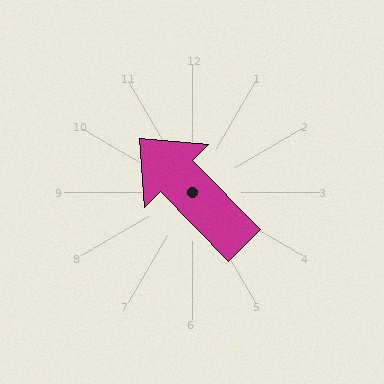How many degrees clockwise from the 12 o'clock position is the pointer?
Approximately 316 degrees.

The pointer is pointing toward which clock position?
Roughly 11 o'clock.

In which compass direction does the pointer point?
Northwest.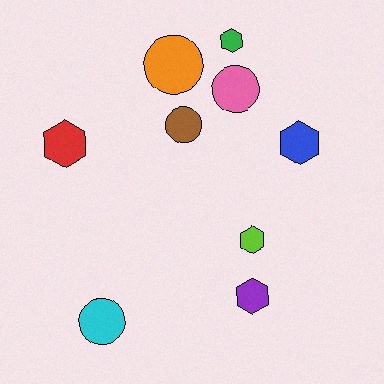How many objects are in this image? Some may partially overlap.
There are 9 objects.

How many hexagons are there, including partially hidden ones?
There are 5 hexagons.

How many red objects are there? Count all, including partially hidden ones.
There is 1 red object.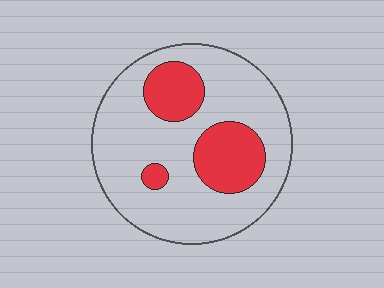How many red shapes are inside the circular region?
3.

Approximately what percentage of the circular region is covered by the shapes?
Approximately 25%.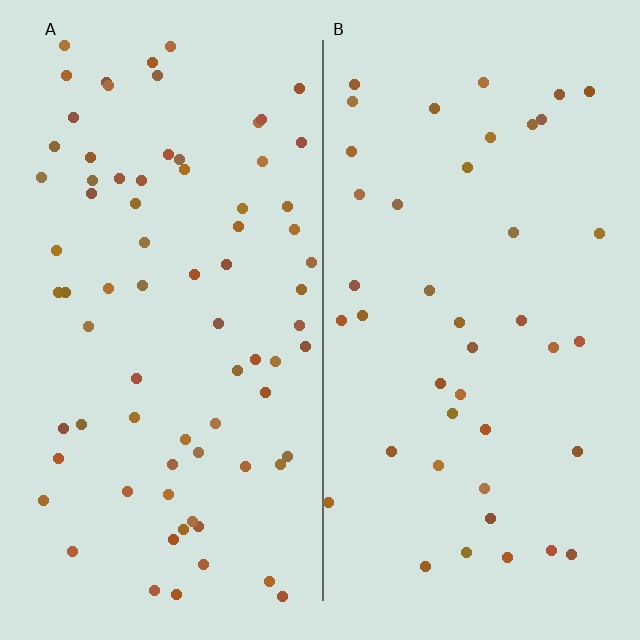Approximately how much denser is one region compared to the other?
Approximately 1.8× — region A over region B.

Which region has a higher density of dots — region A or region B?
A (the left).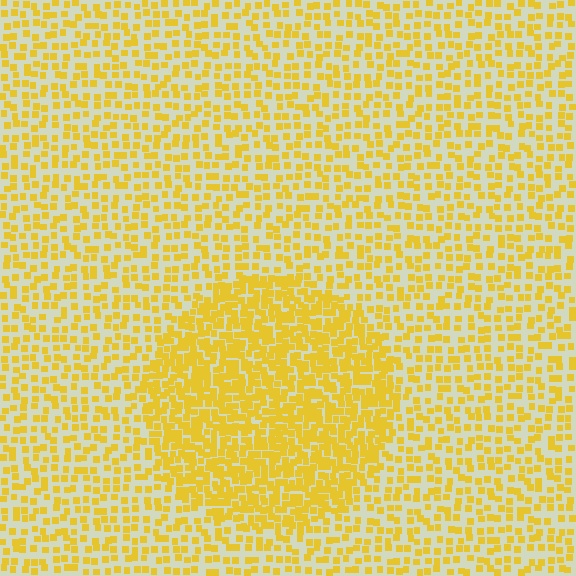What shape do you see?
I see a circle.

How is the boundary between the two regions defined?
The boundary is defined by a change in element density (approximately 2.1x ratio). All elements are the same color, size, and shape.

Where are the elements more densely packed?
The elements are more densely packed inside the circle boundary.